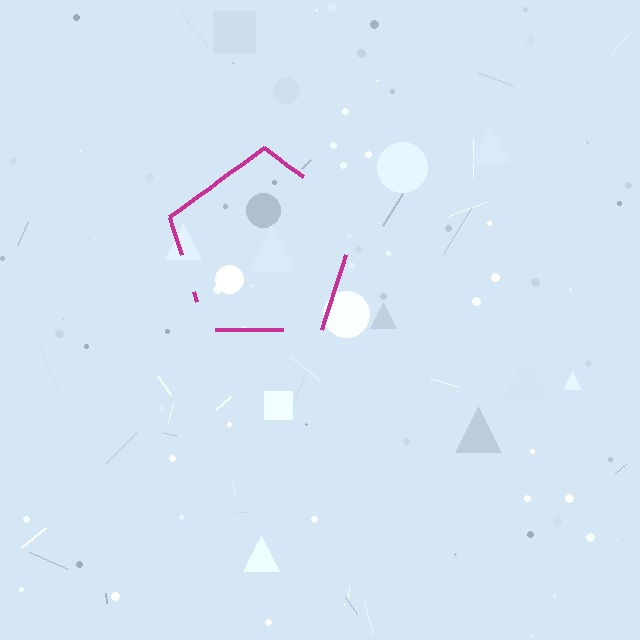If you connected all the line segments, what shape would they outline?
They would outline a pentagon.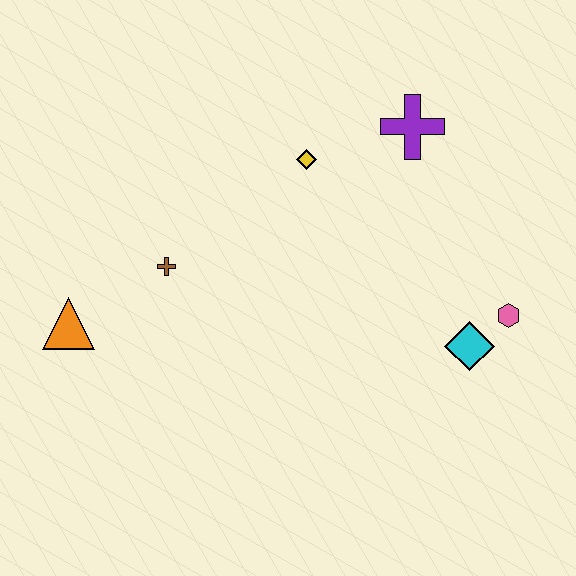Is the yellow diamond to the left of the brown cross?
No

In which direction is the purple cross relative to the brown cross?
The purple cross is to the right of the brown cross.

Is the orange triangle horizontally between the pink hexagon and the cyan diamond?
No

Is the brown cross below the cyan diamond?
No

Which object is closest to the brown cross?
The orange triangle is closest to the brown cross.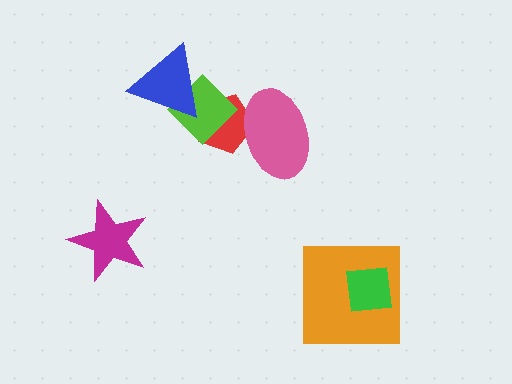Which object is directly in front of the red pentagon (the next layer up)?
The lime diamond is directly in front of the red pentagon.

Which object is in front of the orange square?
The green square is in front of the orange square.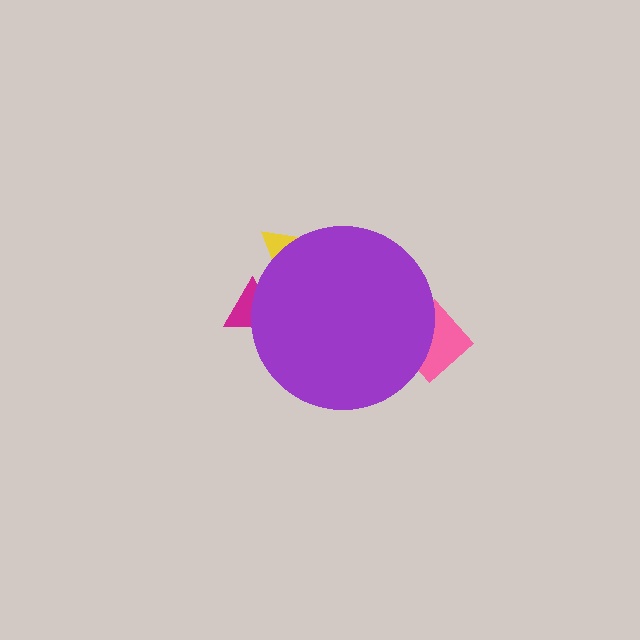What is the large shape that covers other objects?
A purple circle.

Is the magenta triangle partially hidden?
Yes, the magenta triangle is partially hidden behind the purple circle.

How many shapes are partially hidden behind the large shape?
3 shapes are partially hidden.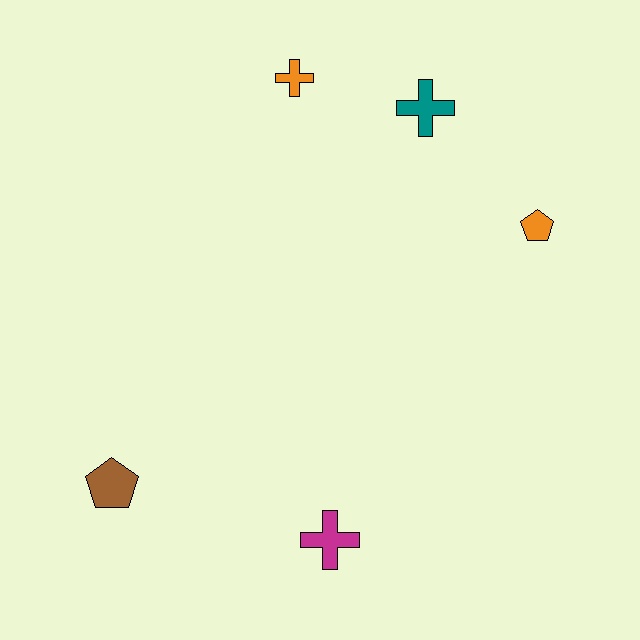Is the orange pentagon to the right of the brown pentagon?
Yes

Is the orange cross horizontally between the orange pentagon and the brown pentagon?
Yes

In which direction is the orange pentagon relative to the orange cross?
The orange pentagon is to the right of the orange cross.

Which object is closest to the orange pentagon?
The teal cross is closest to the orange pentagon.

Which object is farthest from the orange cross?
The magenta cross is farthest from the orange cross.